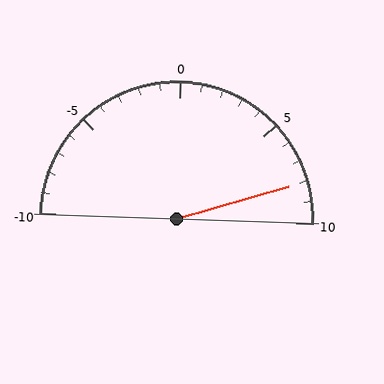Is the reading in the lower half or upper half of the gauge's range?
The reading is in the upper half of the range (-10 to 10).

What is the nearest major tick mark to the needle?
The nearest major tick mark is 10.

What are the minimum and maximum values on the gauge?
The gauge ranges from -10 to 10.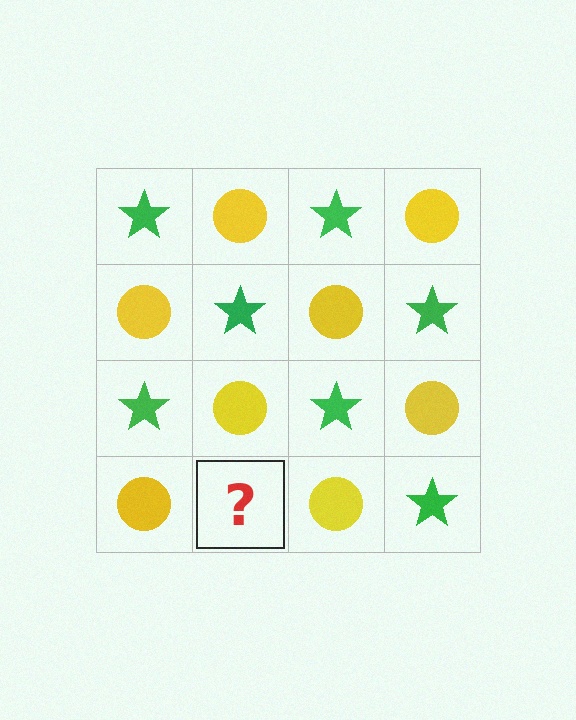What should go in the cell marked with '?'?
The missing cell should contain a green star.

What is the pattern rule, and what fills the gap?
The rule is that it alternates green star and yellow circle in a checkerboard pattern. The gap should be filled with a green star.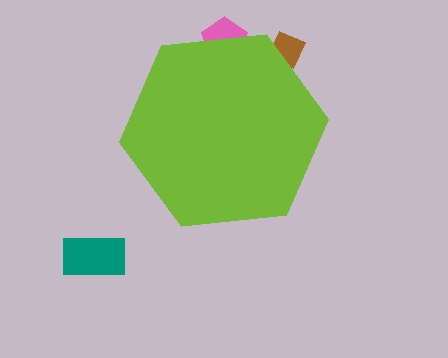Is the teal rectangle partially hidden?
No, the teal rectangle is fully visible.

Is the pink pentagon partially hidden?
Yes, the pink pentagon is partially hidden behind the lime hexagon.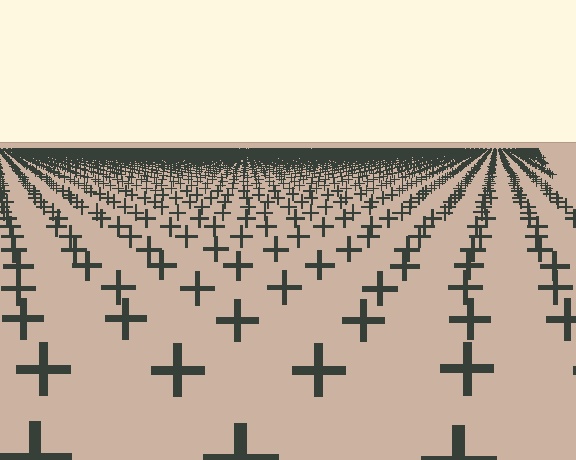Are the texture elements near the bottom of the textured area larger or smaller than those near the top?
Larger. Near the bottom, elements are closer to the viewer and appear at a bigger on-screen size.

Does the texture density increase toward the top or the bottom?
Density increases toward the top.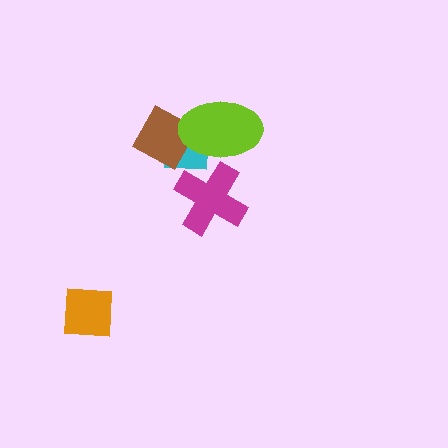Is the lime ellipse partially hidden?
Yes, it is partially covered by another shape.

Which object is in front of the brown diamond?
The lime ellipse is in front of the brown diamond.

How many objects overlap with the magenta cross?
2 objects overlap with the magenta cross.